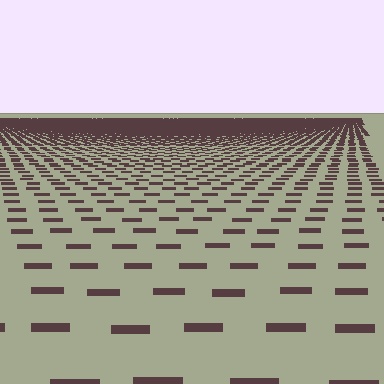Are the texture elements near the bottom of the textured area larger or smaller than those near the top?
Larger. Near the bottom, elements are closer to the viewer and appear at a bigger on-screen size.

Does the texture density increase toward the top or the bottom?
Density increases toward the top.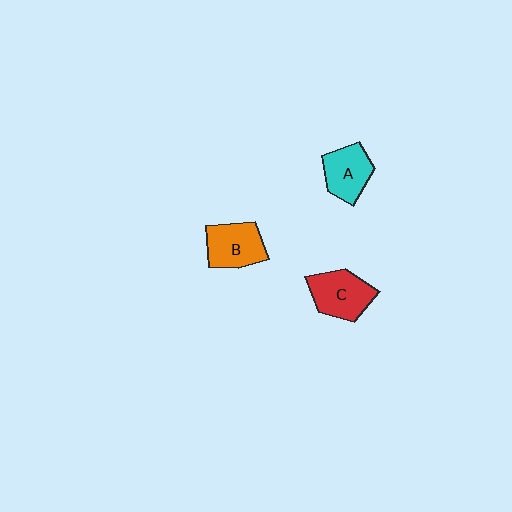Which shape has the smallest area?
Shape A (cyan).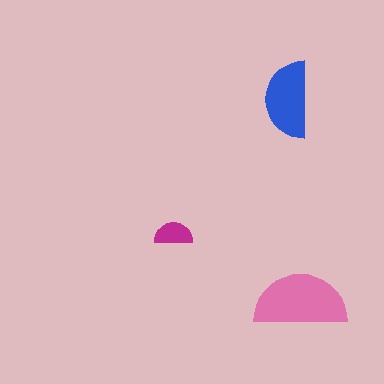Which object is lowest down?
The pink semicircle is bottommost.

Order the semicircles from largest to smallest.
the pink one, the blue one, the magenta one.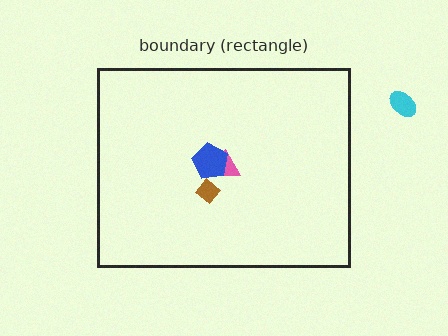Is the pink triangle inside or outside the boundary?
Inside.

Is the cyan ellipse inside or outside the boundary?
Outside.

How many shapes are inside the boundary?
3 inside, 1 outside.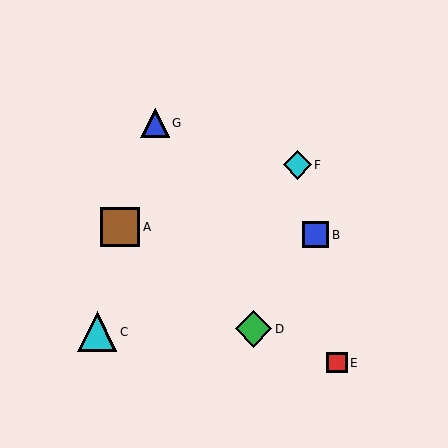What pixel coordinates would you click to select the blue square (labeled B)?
Click at (316, 235) to select the blue square B.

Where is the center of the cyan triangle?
The center of the cyan triangle is at (97, 332).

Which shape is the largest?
The cyan triangle (labeled C) is the largest.